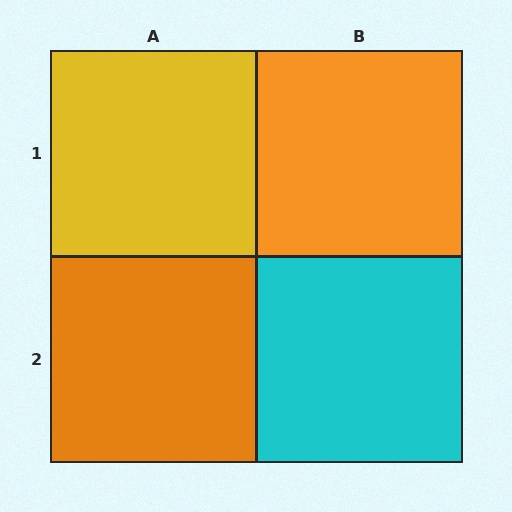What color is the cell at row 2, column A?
Orange.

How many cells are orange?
2 cells are orange.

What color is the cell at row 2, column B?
Cyan.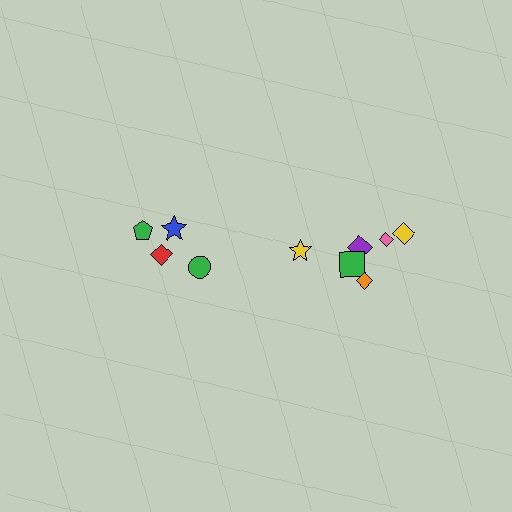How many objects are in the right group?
There are 6 objects.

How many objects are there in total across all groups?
There are 10 objects.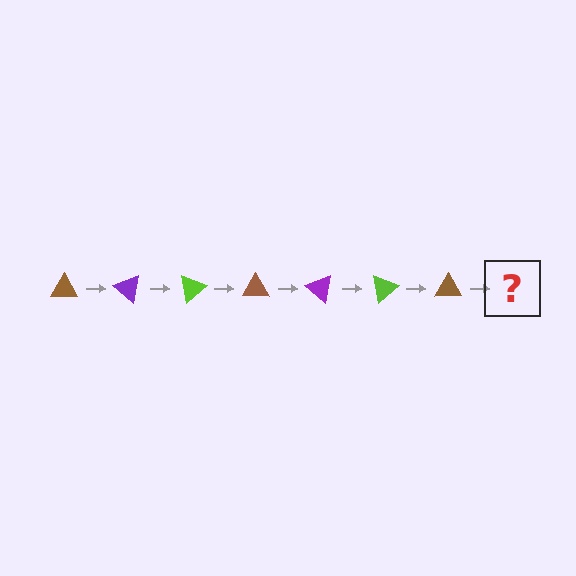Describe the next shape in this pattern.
It should be a purple triangle, rotated 280 degrees from the start.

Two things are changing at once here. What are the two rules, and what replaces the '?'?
The two rules are that it rotates 40 degrees each step and the color cycles through brown, purple, and lime. The '?' should be a purple triangle, rotated 280 degrees from the start.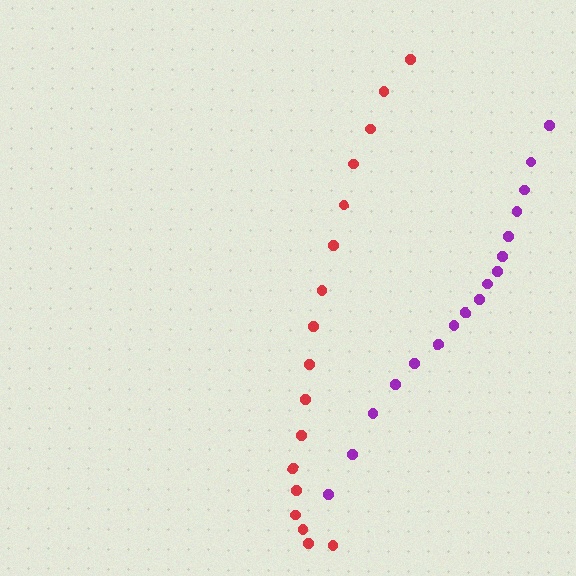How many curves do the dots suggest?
There are 2 distinct paths.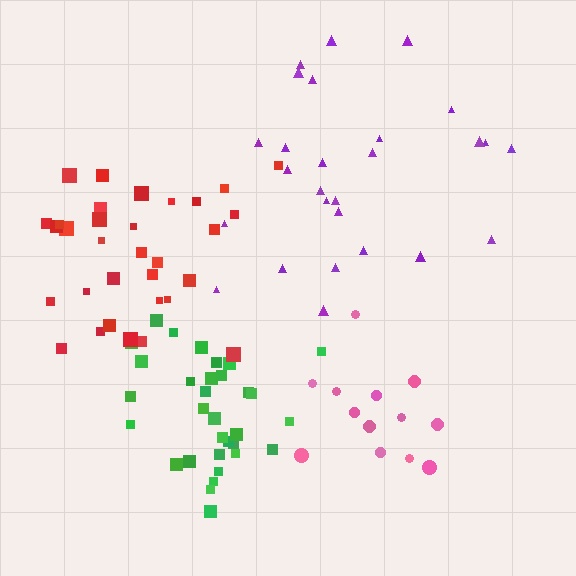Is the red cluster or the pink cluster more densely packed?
Red.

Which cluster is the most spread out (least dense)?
Pink.